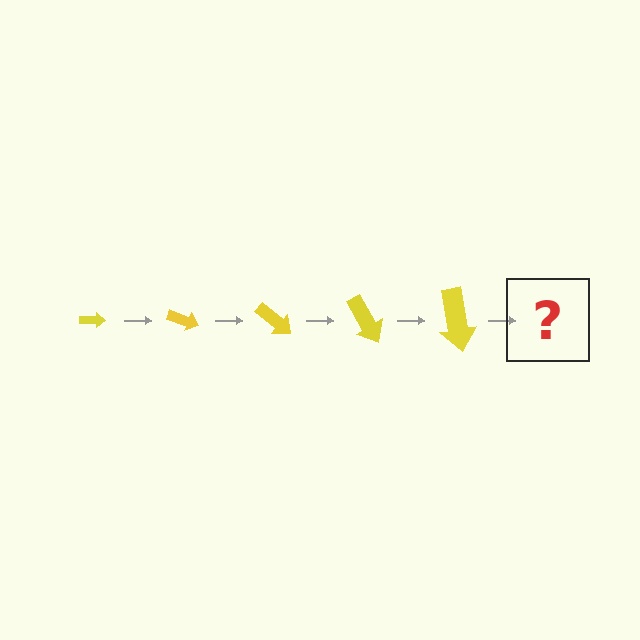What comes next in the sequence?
The next element should be an arrow, larger than the previous one and rotated 100 degrees from the start.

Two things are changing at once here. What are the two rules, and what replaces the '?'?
The two rules are that the arrow grows larger each step and it rotates 20 degrees each step. The '?' should be an arrow, larger than the previous one and rotated 100 degrees from the start.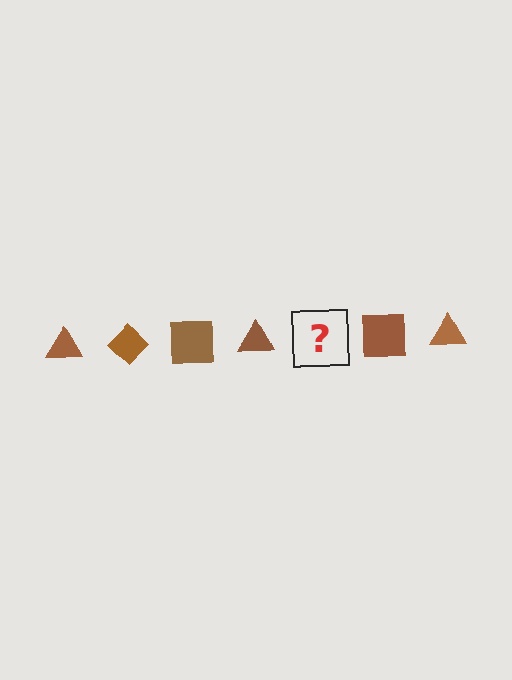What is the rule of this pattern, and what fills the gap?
The rule is that the pattern cycles through triangle, diamond, square shapes in brown. The gap should be filled with a brown diamond.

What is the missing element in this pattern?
The missing element is a brown diamond.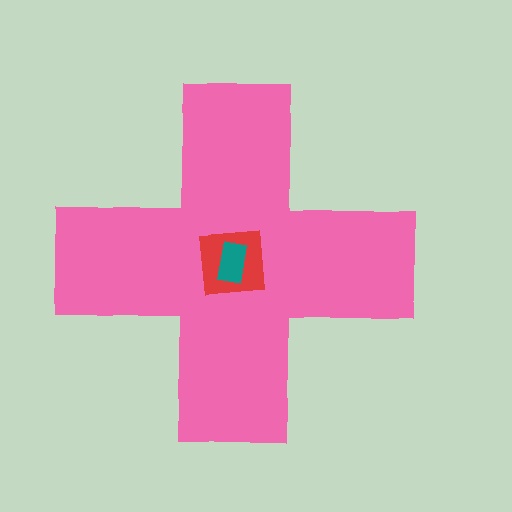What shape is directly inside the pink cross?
The red square.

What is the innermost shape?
The teal rectangle.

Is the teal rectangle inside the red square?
Yes.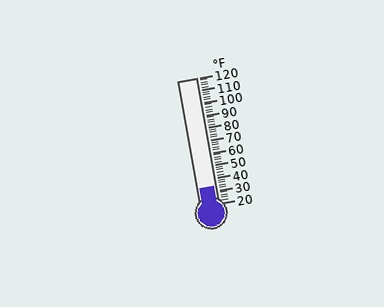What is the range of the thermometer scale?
The thermometer scale ranges from 20°F to 120°F.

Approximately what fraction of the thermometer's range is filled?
The thermometer is filled to approximately 15% of its range.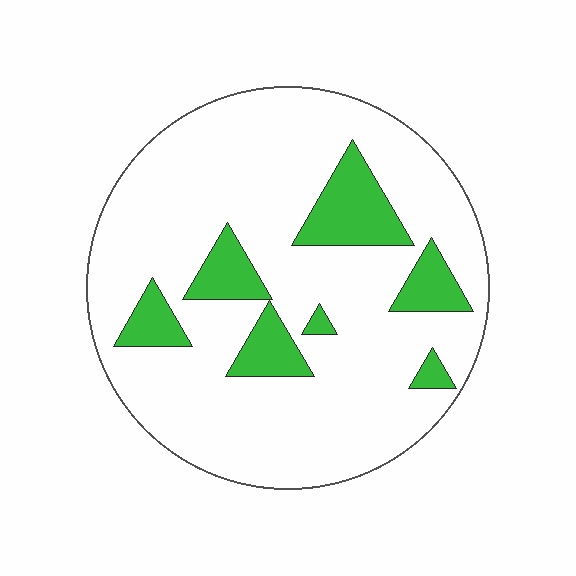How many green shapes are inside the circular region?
7.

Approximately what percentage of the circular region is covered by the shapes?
Approximately 15%.